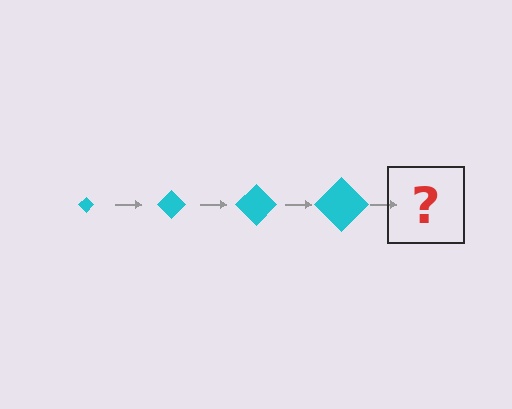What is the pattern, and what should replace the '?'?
The pattern is that the diamond gets progressively larger each step. The '?' should be a cyan diamond, larger than the previous one.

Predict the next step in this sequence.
The next step is a cyan diamond, larger than the previous one.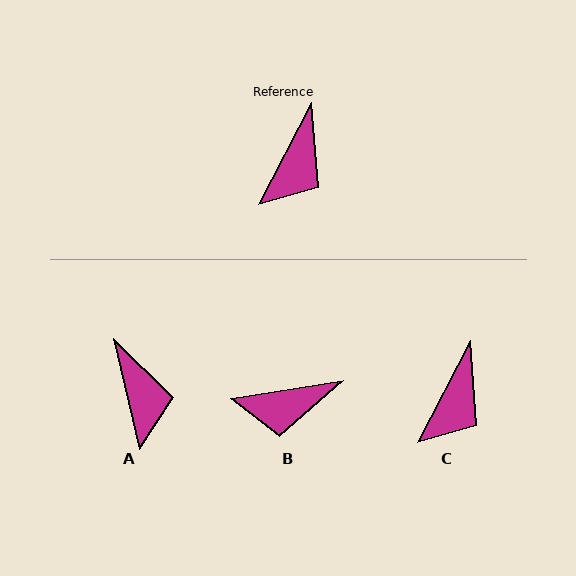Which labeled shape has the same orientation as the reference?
C.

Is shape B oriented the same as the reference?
No, it is off by about 54 degrees.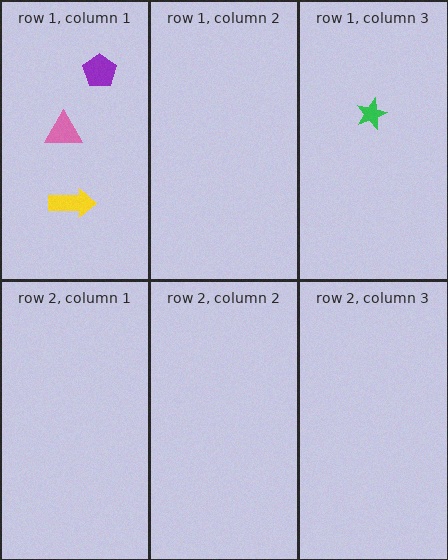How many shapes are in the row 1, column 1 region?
3.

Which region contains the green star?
The row 1, column 3 region.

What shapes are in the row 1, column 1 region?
The pink triangle, the yellow arrow, the purple pentagon.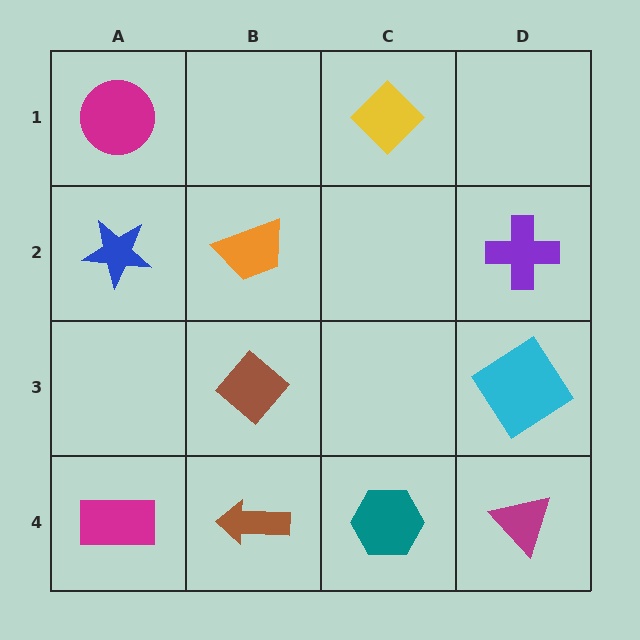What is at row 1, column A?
A magenta circle.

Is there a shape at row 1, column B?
No, that cell is empty.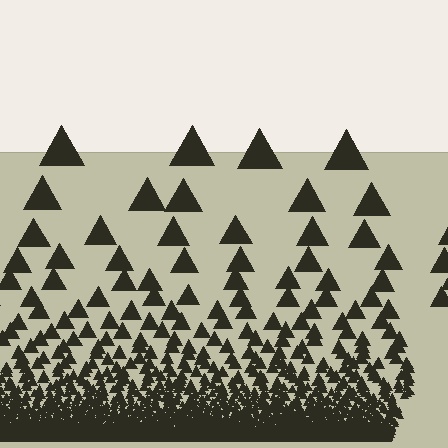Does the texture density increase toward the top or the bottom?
Density increases toward the bottom.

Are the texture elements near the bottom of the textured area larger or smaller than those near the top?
Smaller. The gradient is inverted — elements near the bottom are smaller and denser.